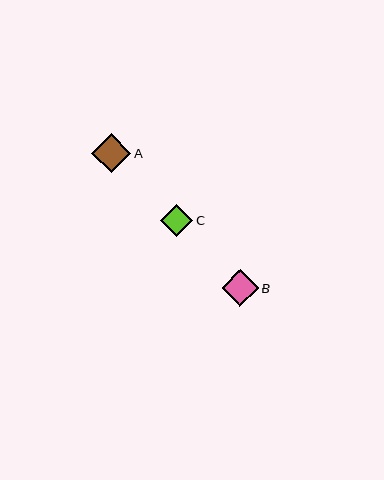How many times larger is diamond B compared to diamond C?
Diamond B is approximately 1.1 times the size of diamond C.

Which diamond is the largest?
Diamond A is the largest with a size of approximately 39 pixels.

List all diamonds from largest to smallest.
From largest to smallest: A, B, C.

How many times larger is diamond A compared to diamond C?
Diamond A is approximately 1.2 times the size of diamond C.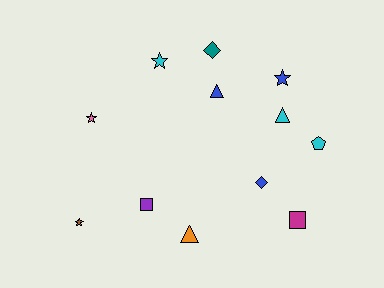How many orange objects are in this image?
There is 1 orange object.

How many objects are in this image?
There are 12 objects.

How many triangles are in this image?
There are 3 triangles.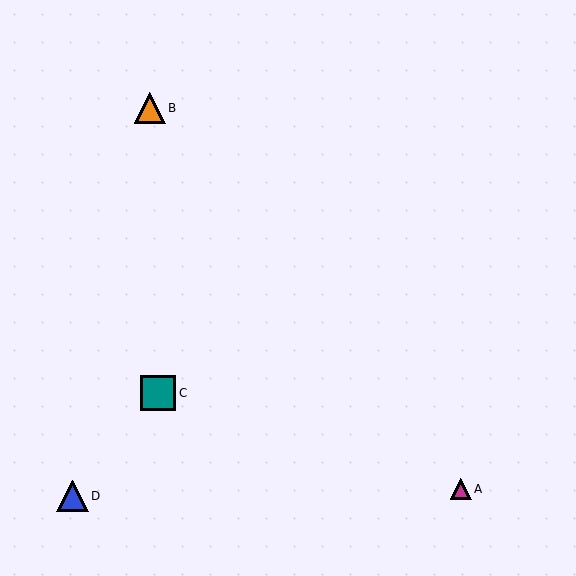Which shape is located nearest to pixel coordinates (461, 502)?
The magenta triangle (labeled A) at (461, 489) is nearest to that location.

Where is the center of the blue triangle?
The center of the blue triangle is at (73, 496).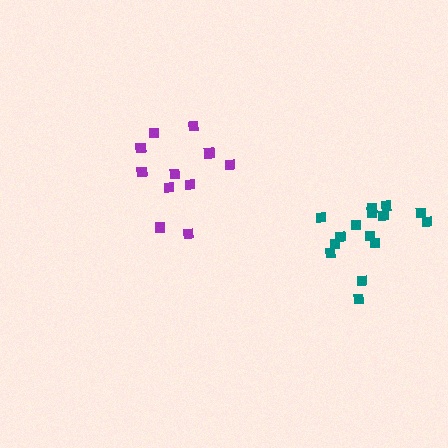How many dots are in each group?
Group 1: 11 dots, Group 2: 15 dots (26 total).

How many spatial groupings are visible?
There are 2 spatial groupings.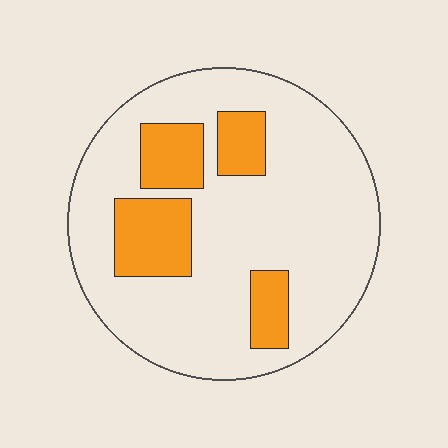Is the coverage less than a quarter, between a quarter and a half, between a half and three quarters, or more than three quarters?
Less than a quarter.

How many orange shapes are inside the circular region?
4.